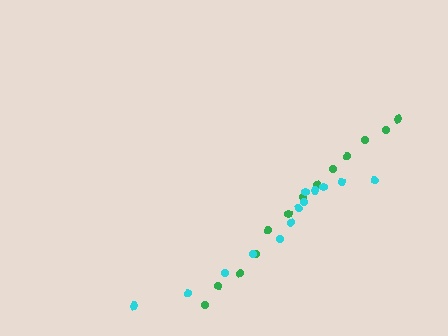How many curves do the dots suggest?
There are 2 distinct paths.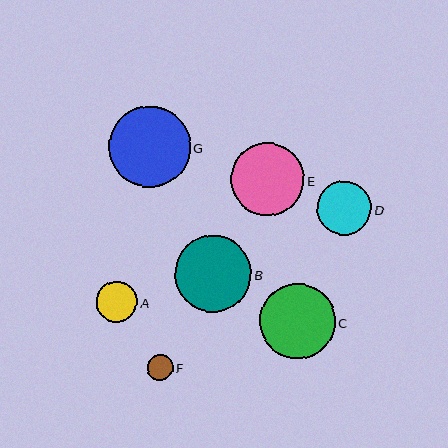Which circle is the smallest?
Circle F is the smallest with a size of approximately 26 pixels.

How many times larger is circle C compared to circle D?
Circle C is approximately 1.4 times the size of circle D.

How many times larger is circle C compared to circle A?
Circle C is approximately 1.8 times the size of circle A.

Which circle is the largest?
Circle G is the largest with a size of approximately 81 pixels.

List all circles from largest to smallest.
From largest to smallest: G, B, C, E, D, A, F.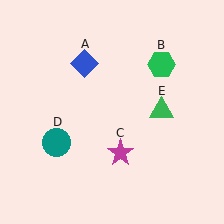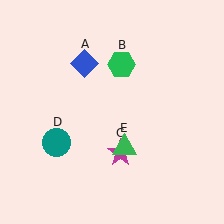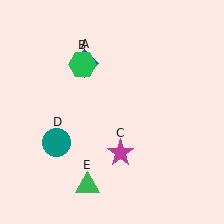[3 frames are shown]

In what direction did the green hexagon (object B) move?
The green hexagon (object B) moved left.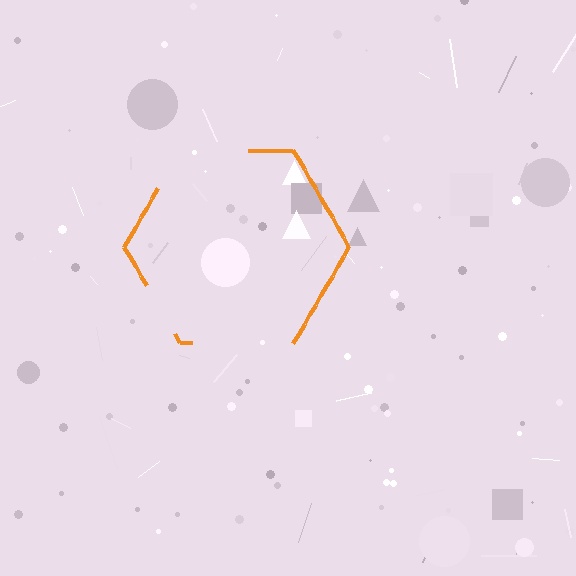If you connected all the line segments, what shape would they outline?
They would outline a hexagon.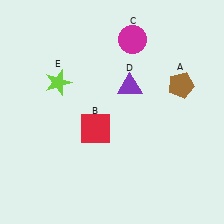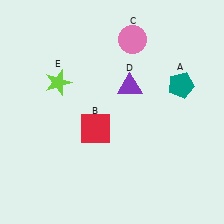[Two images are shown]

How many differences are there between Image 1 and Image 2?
There are 2 differences between the two images.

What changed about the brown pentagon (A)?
In Image 1, A is brown. In Image 2, it changed to teal.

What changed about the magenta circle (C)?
In Image 1, C is magenta. In Image 2, it changed to pink.